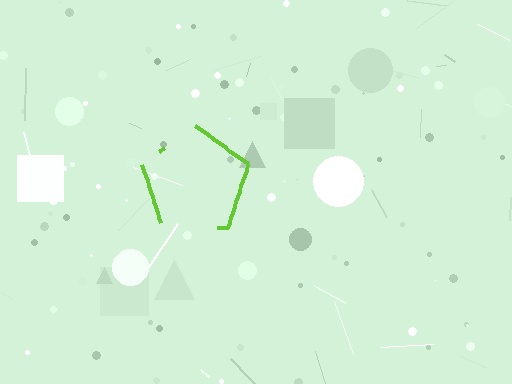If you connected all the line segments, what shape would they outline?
They would outline a pentagon.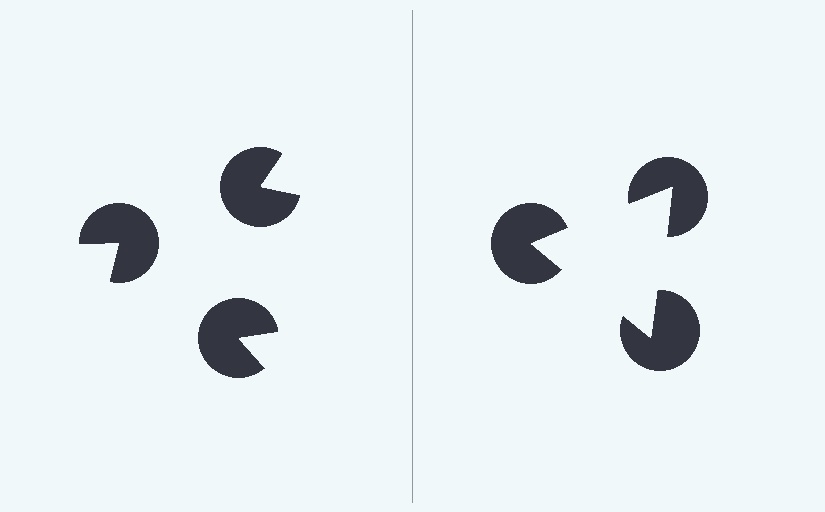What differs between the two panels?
The pac-man discs are positioned identically on both sides; only the wedge orientations differ. On the right they align to a triangle; on the left they are misaligned.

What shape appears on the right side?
An illusory triangle.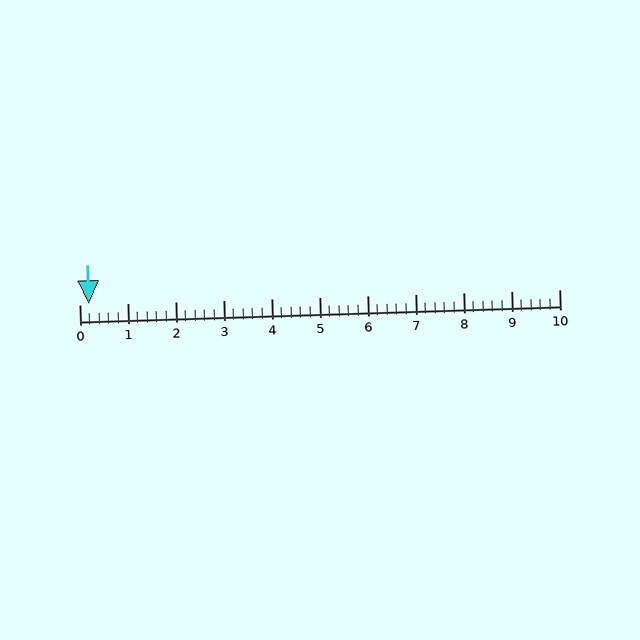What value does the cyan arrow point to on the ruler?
The cyan arrow points to approximately 0.2.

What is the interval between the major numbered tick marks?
The major tick marks are spaced 1 units apart.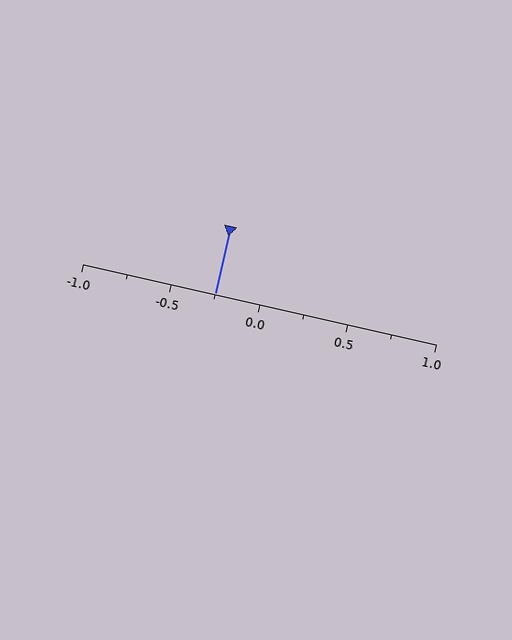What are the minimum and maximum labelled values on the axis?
The axis runs from -1.0 to 1.0.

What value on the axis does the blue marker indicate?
The marker indicates approximately -0.25.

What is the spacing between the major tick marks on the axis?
The major ticks are spaced 0.5 apart.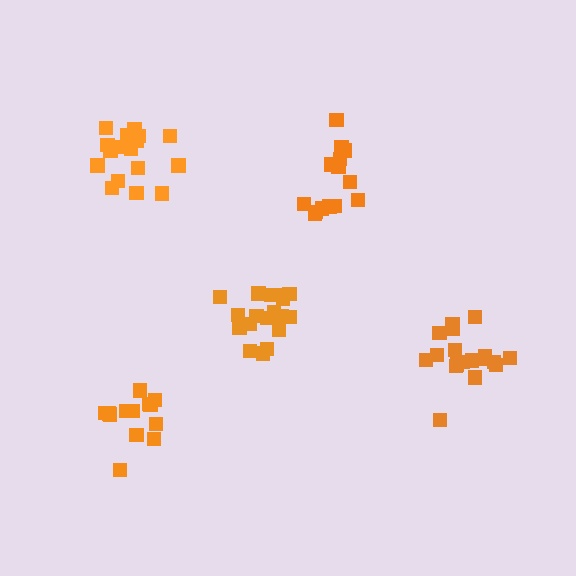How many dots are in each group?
Group 1: 17 dots, Group 2: 18 dots, Group 3: 15 dots, Group 4: 13 dots, Group 5: 18 dots (81 total).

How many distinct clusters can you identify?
There are 5 distinct clusters.